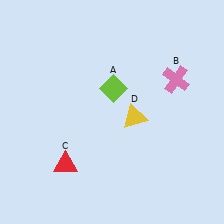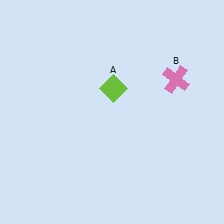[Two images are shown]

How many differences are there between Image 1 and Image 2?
There are 2 differences between the two images.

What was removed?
The yellow triangle (D), the red triangle (C) were removed in Image 2.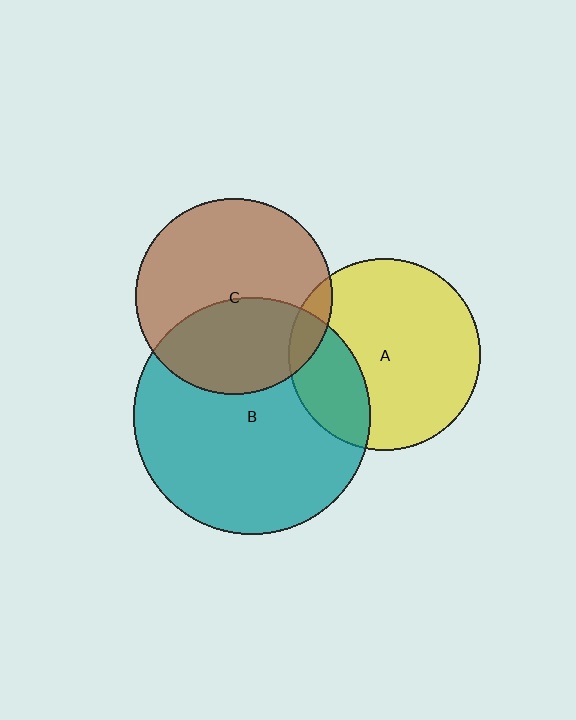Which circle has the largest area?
Circle B (teal).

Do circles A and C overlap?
Yes.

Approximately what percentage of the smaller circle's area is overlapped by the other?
Approximately 10%.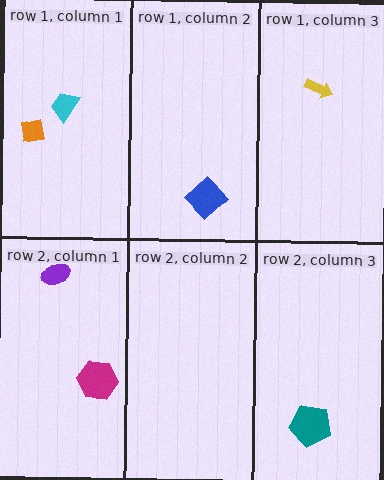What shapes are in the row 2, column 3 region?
The teal pentagon.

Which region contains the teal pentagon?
The row 2, column 3 region.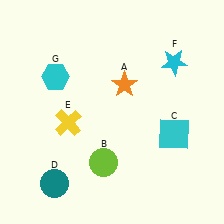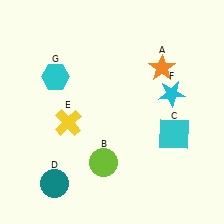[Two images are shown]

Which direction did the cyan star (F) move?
The cyan star (F) moved down.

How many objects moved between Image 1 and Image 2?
2 objects moved between the two images.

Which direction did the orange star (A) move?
The orange star (A) moved right.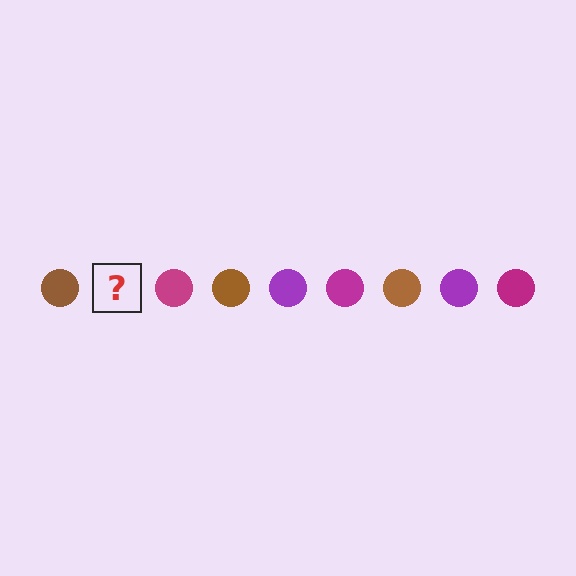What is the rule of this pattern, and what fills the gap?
The rule is that the pattern cycles through brown, purple, magenta circles. The gap should be filled with a purple circle.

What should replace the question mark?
The question mark should be replaced with a purple circle.